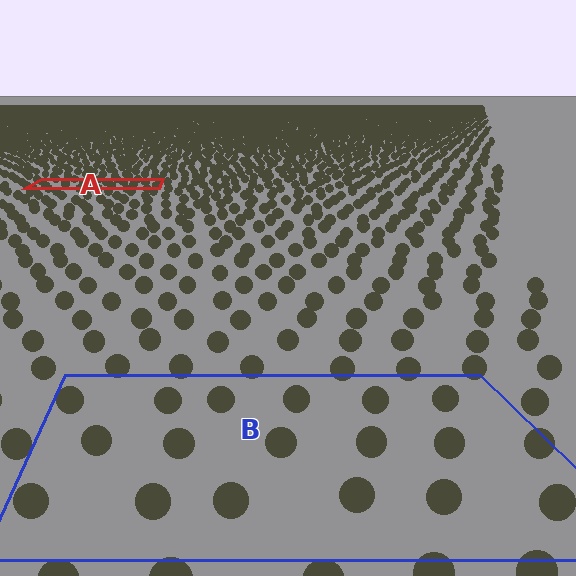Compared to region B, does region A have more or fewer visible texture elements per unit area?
Region A has more texture elements per unit area — they are packed more densely because it is farther away.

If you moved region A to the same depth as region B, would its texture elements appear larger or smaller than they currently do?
They would appear larger. At a closer depth, the same texture elements are projected at a bigger on-screen size.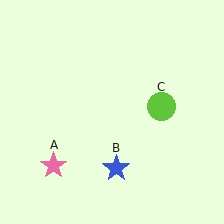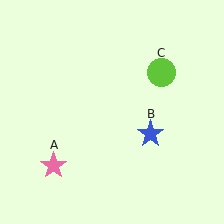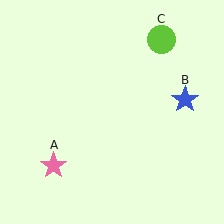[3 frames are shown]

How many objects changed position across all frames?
2 objects changed position: blue star (object B), lime circle (object C).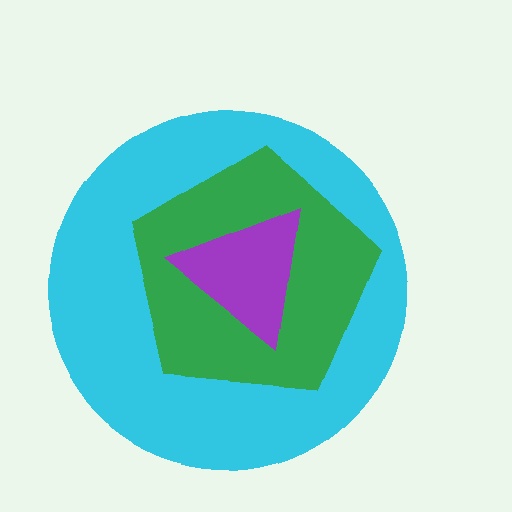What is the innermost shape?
The purple triangle.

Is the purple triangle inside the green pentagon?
Yes.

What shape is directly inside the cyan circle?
The green pentagon.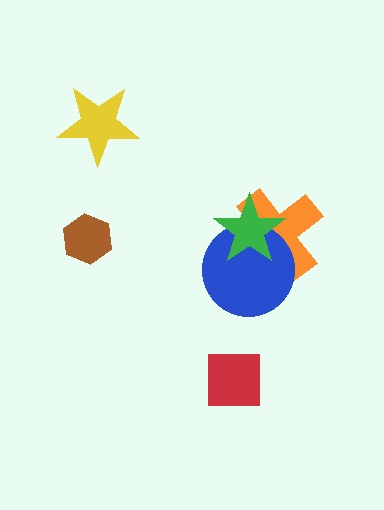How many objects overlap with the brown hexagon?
0 objects overlap with the brown hexagon.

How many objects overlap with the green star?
2 objects overlap with the green star.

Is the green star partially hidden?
No, no other shape covers it.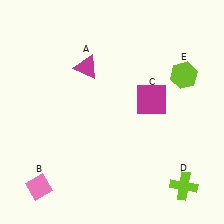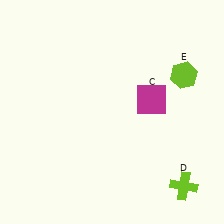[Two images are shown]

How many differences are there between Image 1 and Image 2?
There are 2 differences between the two images.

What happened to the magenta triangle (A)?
The magenta triangle (A) was removed in Image 2. It was in the top-left area of Image 1.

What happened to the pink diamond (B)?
The pink diamond (B) was removed in Image 2. It was in the bottom-left area of Image 1.